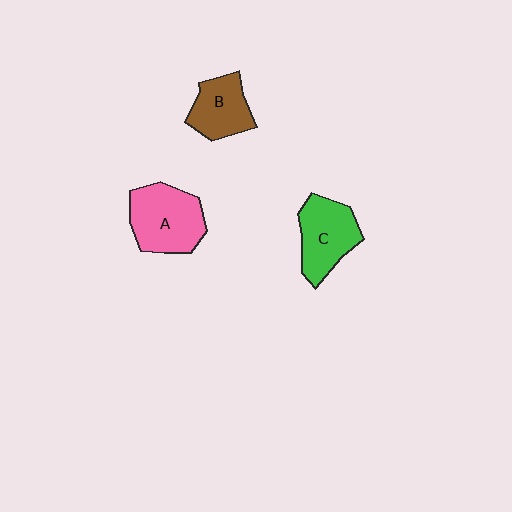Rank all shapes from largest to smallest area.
From largest to smallest: A (pink), C (green), B (brown).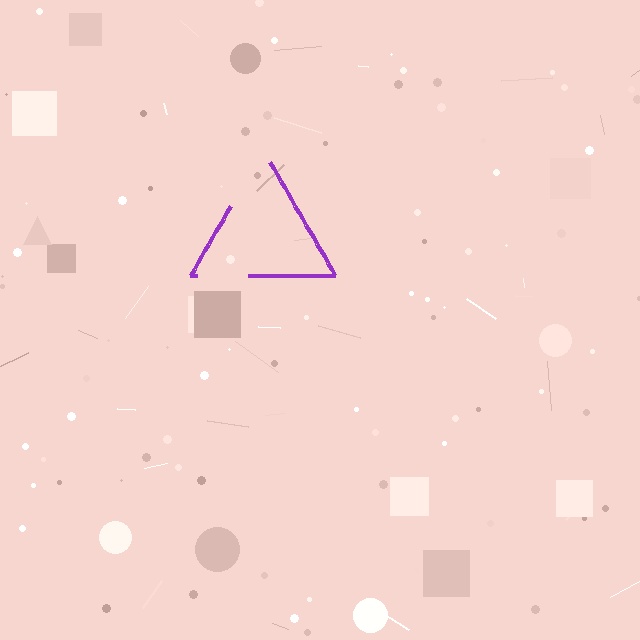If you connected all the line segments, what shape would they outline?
They would outline a triangle.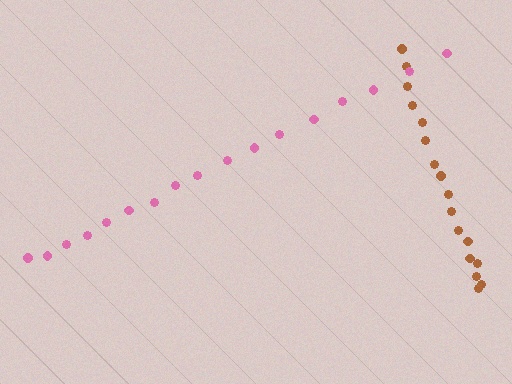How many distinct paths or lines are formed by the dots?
There are 2 distinct paths.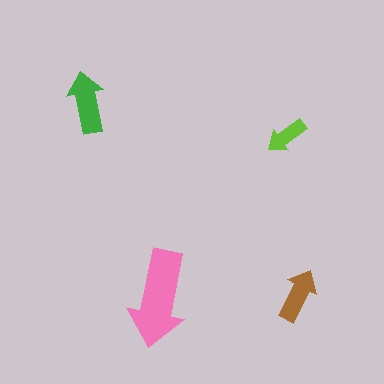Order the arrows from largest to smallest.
the pink one, the green one, the brown one, the lime one.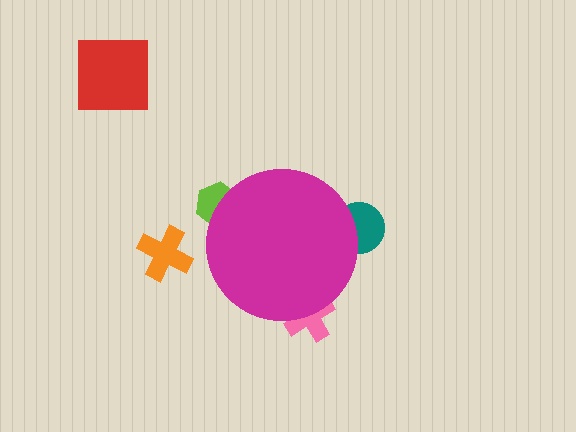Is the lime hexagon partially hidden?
Yes, the lime hexagon is partially hidden behind the magenta circle.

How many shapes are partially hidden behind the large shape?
3 shapes are partially hidden.